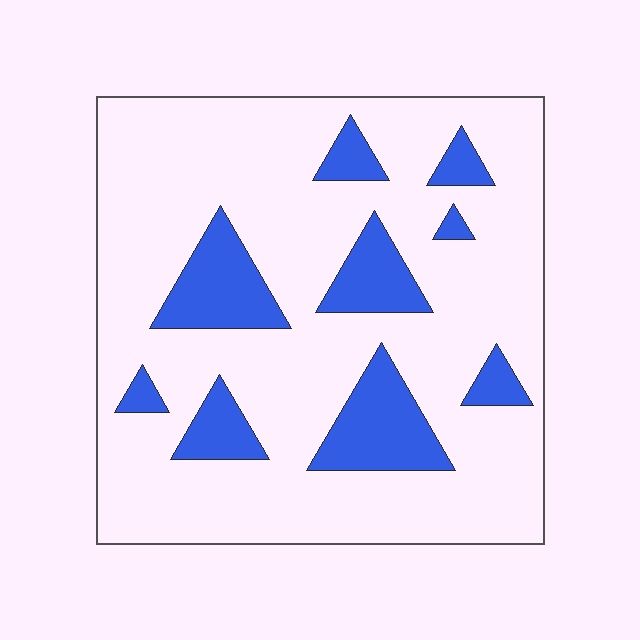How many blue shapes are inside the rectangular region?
9.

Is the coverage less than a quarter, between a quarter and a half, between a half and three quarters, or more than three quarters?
Less than a quarter.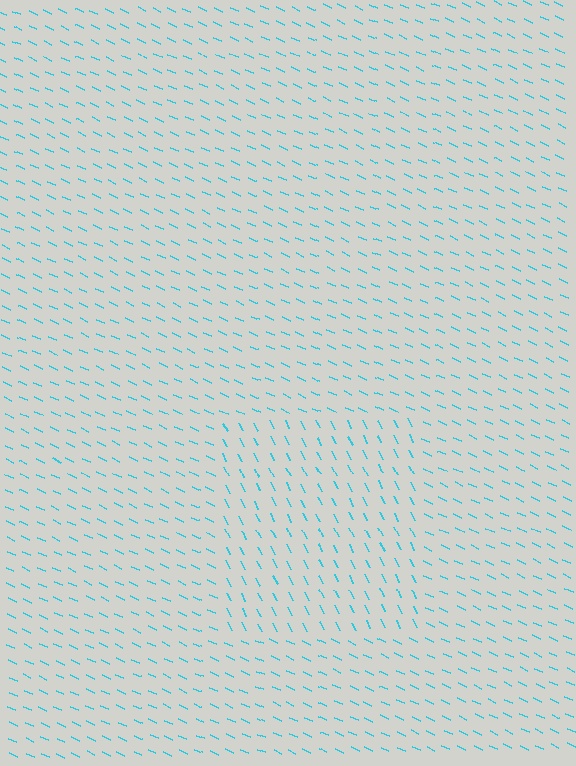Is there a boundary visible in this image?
Yes, there is a texture boundary formed by a change in line orientation.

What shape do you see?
I see a rectangle.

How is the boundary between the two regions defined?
The boundary is defined purely by a change in line orientation (approximately 39 degrees difference). All lines are the same color and thickness.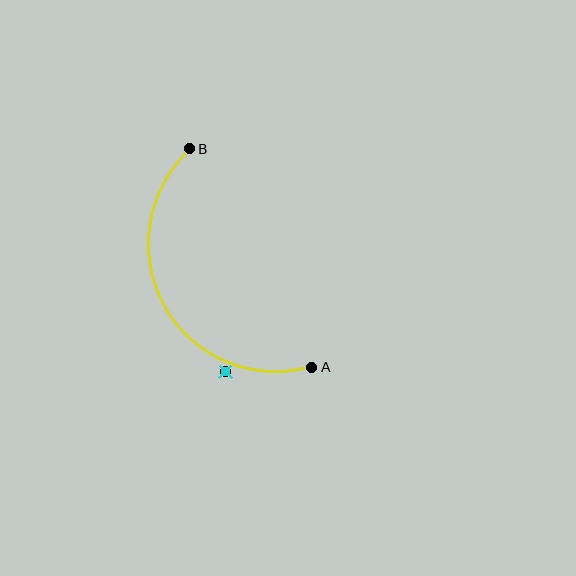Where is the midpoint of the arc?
The arc midpoint is the point on the curve farthest from the straight line joining A and B. It sits to the left of that line.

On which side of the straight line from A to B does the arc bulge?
The arc bulges to the left of the straight line connecting A and B.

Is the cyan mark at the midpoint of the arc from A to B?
No — the cyan mark does not lie on the arc at all. It sits slightly outside the curve.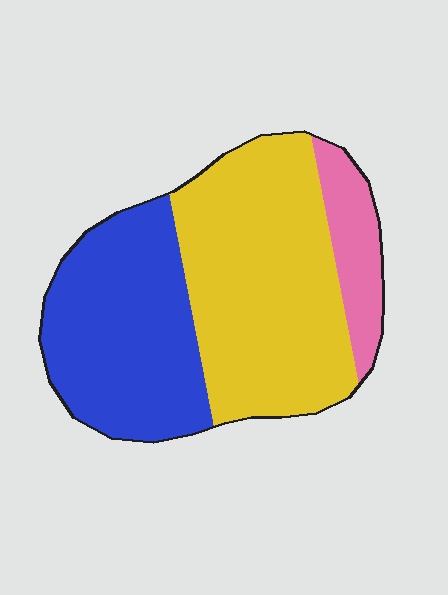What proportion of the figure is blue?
Blue takes up about three eighths (3/8) of the figure.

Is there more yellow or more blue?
Yellow.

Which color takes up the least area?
Pink, at roughly 10%.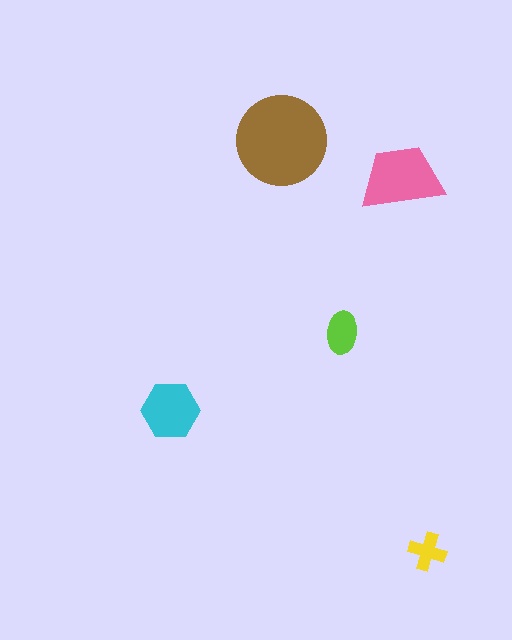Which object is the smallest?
The yellow cross.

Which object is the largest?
The brown circle.